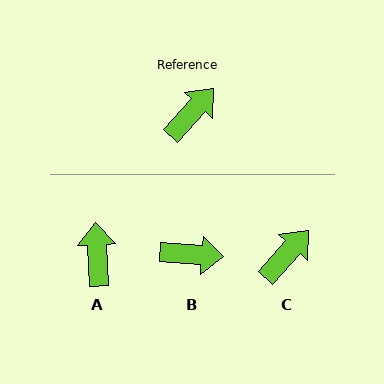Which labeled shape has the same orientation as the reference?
C.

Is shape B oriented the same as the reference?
No, it is off by about 52 degrees.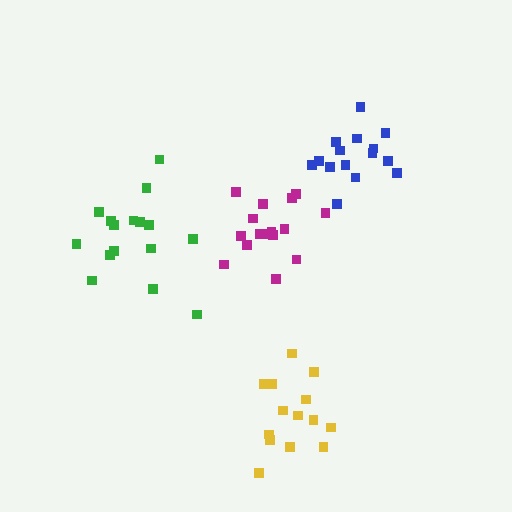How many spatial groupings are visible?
There are 4 spatial groupings.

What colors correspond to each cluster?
The clusters are colored: blue, yellow, magenta, green.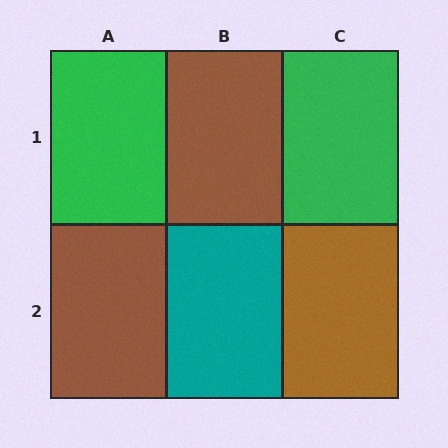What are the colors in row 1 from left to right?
Green, brown, green.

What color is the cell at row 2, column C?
Brown.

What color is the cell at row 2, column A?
Brown.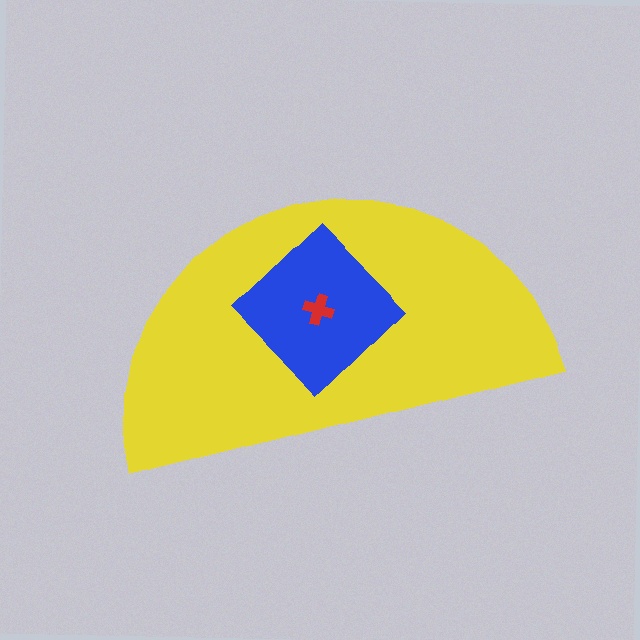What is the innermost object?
The red cross.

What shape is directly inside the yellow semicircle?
The blue diamond.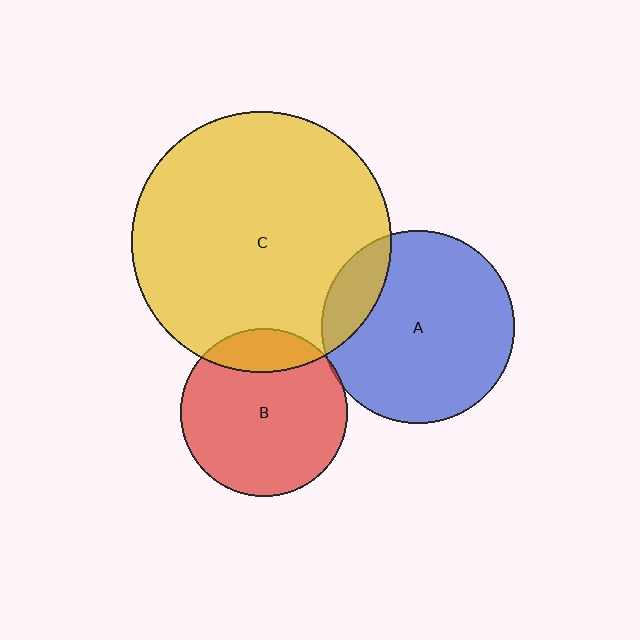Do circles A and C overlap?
Yes.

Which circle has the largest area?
Circle C (yellow).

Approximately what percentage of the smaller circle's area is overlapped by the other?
Approximately 15%.